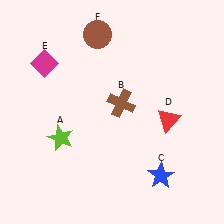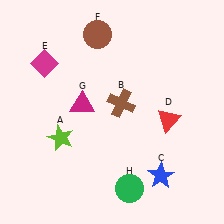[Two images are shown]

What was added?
A magenta triangle (G), a green circle (H) were added in Image 2.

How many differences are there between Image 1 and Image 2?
There are 2 differences between the two images.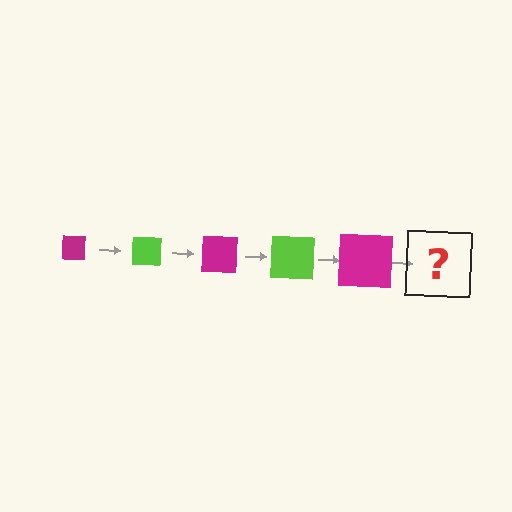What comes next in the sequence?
The next element should be a lime square, larger than the previous one.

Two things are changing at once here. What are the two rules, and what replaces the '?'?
The two rules are that the square grows larger each step and the color cycles through magenta and lime. The '?' should be a lime square, larger than the previous one.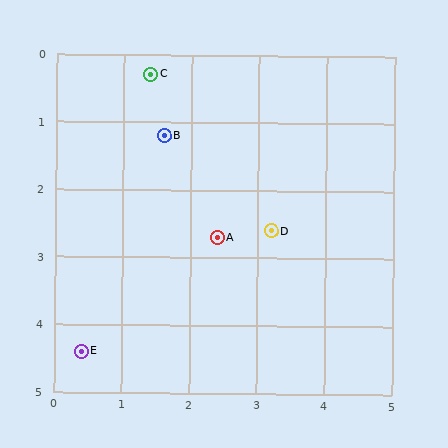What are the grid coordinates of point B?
Point B is at approximately (1.6, 1.2).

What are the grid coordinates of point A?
Point A is at approximately (2.4, 2.7).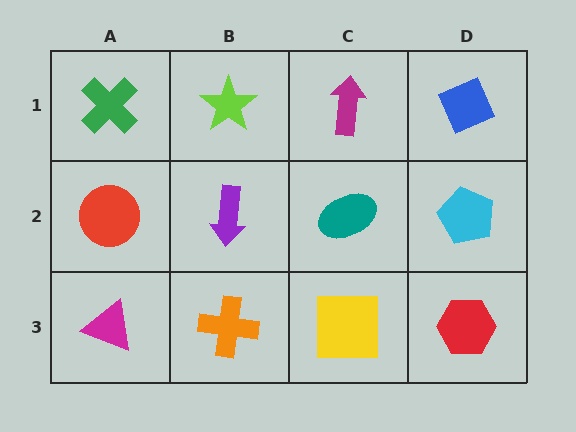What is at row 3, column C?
A yellow square.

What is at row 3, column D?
A red hexagon.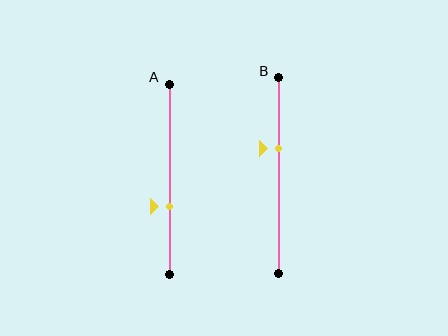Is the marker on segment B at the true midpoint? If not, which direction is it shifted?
No, the marker on segment B is shifted upward by about 14% of the segment length.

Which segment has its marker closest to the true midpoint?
Segment B has its marker closest to the true midpoint.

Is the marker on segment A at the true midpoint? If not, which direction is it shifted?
No, the marker on segment A is shifted downward by about 14% of the segment length.